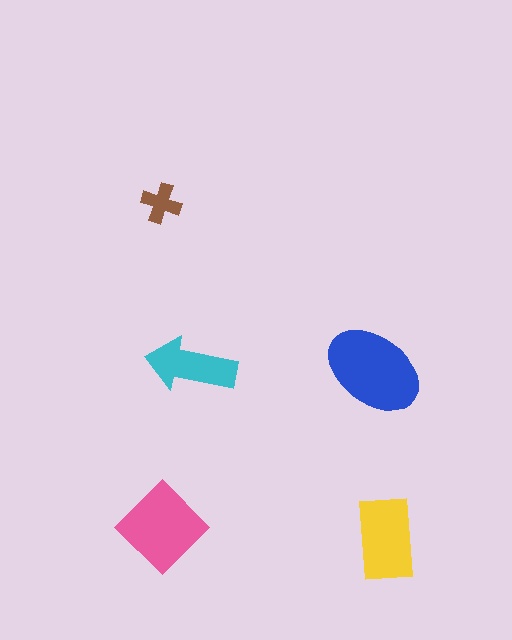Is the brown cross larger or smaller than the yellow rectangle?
Smaller.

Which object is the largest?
The blue ellipse.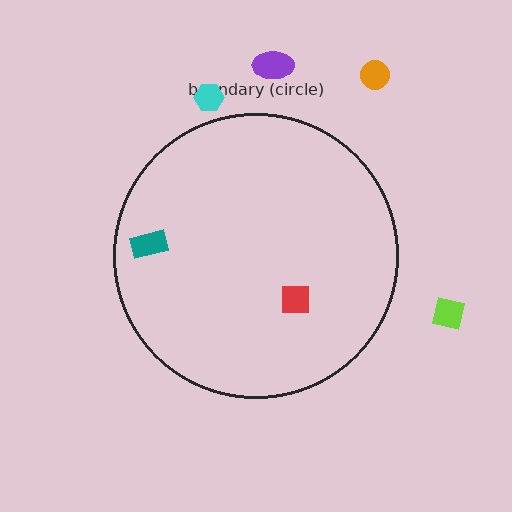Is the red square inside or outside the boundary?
Inside.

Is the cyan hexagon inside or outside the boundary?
Outside.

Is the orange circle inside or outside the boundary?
Outside.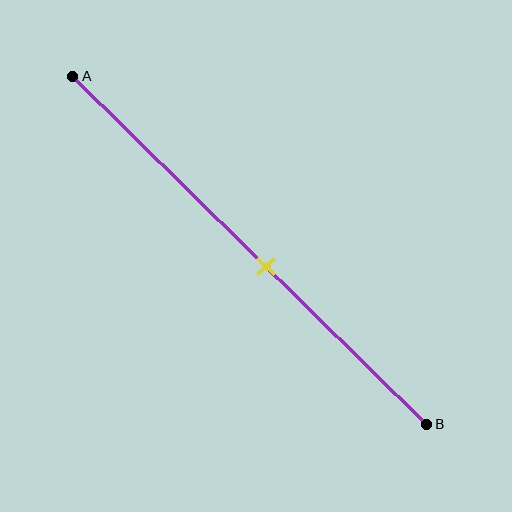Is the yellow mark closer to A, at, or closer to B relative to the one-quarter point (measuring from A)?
The yellow mark is closer to point B than the one-quarter point of segment AB.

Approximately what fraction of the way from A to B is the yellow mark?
The yellow mark is approximately 55% of the way from A to B.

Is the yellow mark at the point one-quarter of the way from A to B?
No, the mark is at about 55% from A, not at the 25% one-quarter point.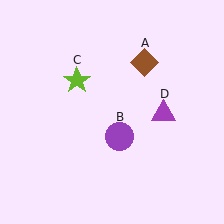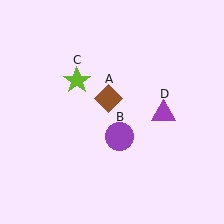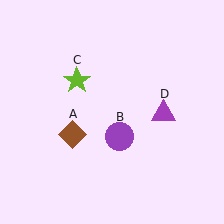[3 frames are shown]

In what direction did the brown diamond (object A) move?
The brown diamond (object A) moved down and to the left.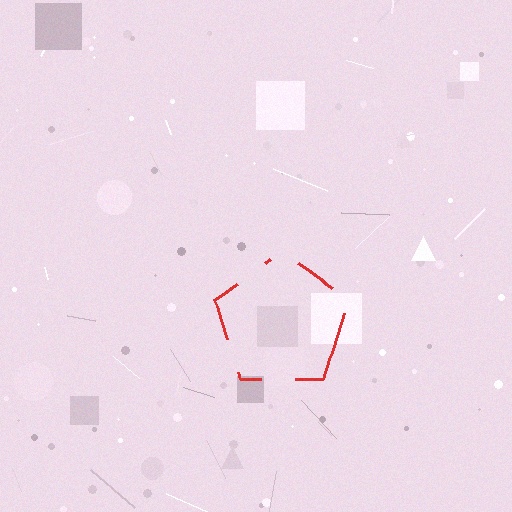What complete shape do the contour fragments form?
The contour fragments form a pentagon.